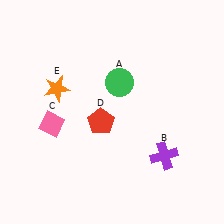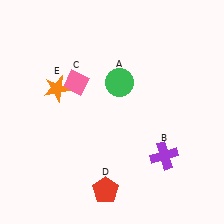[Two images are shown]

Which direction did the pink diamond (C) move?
The pink diamond (C) moved up.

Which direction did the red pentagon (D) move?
The red pentagon (D) moved down.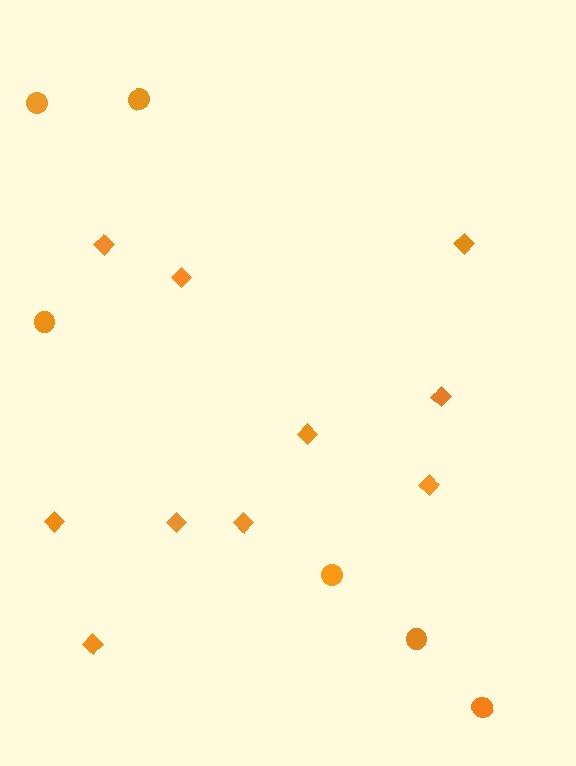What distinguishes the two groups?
There are 2 groups: one group of diamonds (10) and one group of circles (6).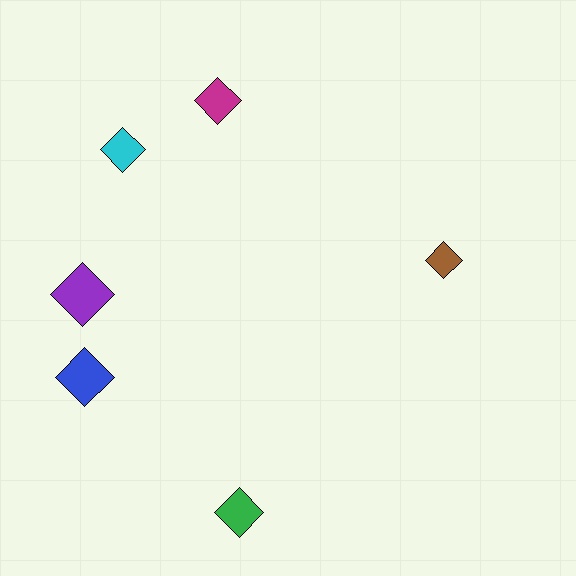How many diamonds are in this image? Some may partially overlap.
There are 6 diamonds.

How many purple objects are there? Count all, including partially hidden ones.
There is 1 purple object.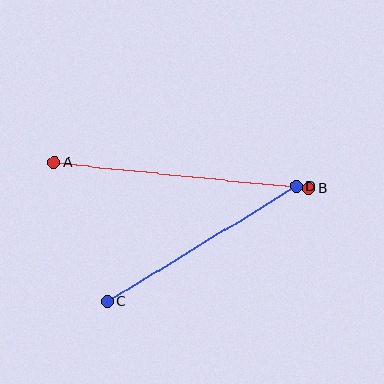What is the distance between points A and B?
The distance is approximately 256 pixels.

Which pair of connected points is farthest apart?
Points A and B are farthest apart.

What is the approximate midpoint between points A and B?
The midpoint is at approximately (181, 175) pixels.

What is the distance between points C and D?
The distance is approximately 221 pixels.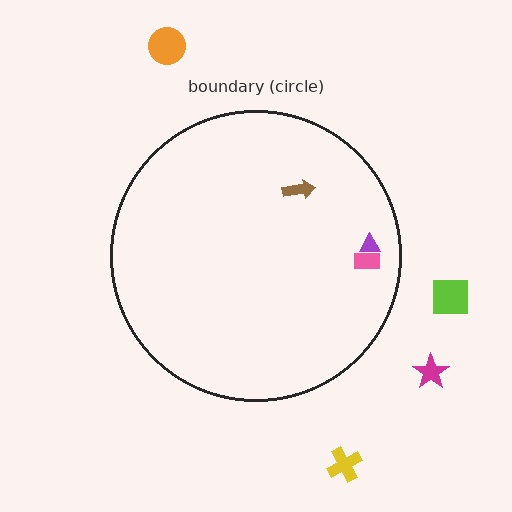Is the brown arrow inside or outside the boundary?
Inside.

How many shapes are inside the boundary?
3 inside, 4 outside.